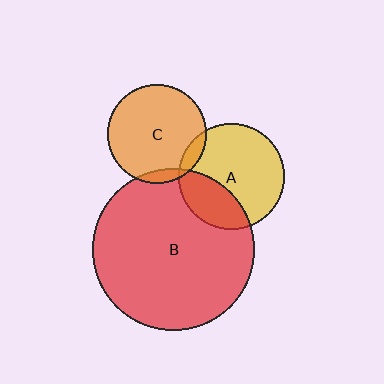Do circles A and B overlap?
Yes.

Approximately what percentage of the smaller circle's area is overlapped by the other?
Approximately 30%.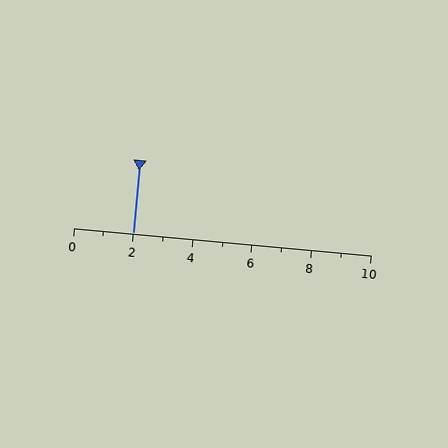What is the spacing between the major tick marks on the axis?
The major ticks are spaced 2 apart.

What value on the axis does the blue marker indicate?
The marker indicates approximately 2.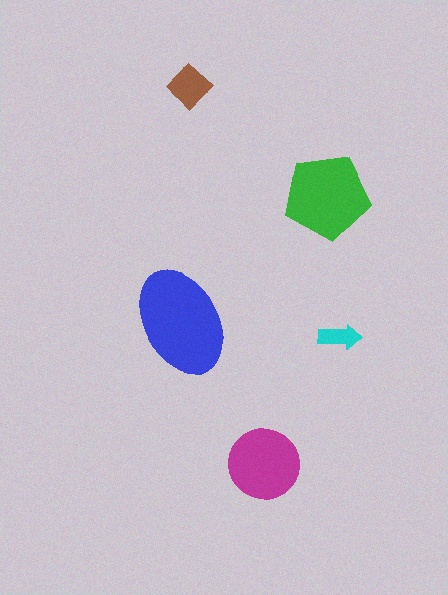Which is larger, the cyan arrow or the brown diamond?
The brown diamond.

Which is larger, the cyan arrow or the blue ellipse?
The blue ellipse.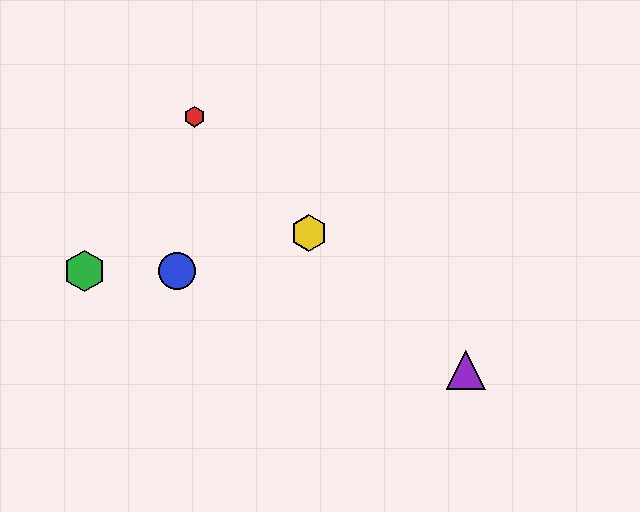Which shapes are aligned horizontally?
The blue circle, the green hexagon are aligned horizontally.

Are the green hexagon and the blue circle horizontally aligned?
Yes, both are at y≈271.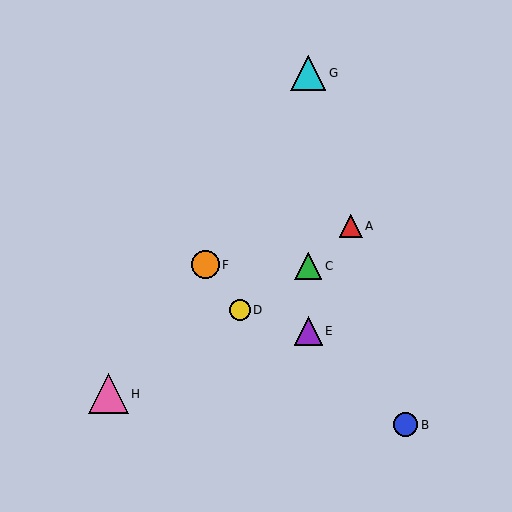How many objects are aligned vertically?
3 objects (C, E, G) are aligned vertically.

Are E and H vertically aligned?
No, E is at x≈308 and H is at x≈108.